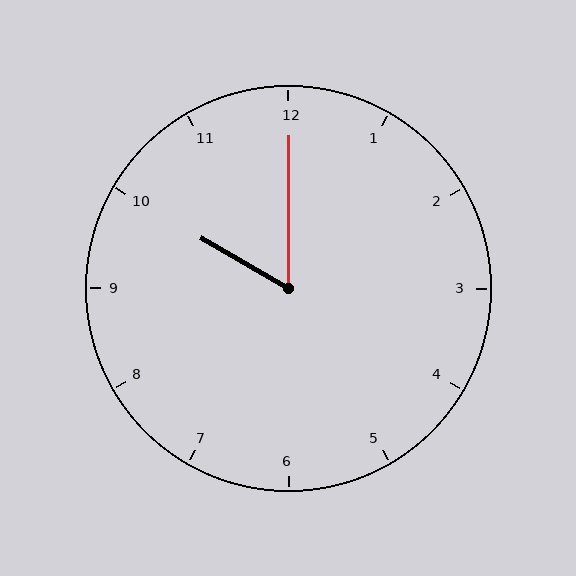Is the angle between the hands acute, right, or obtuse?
It is acute.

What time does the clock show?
10:00.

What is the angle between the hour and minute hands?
Approximately 60 degrees.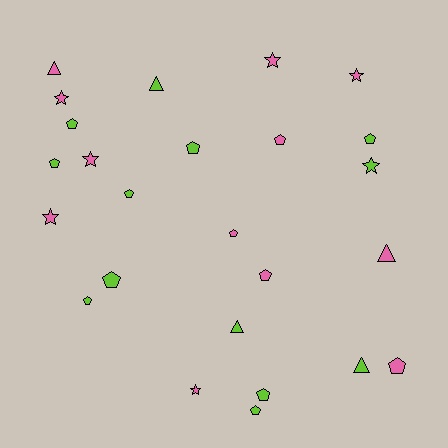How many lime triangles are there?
There are 3 lime triangles.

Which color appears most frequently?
Lime, with 13 objects.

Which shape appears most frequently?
Pentagon, with 13 objects.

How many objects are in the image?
There are 25 objects.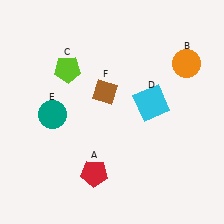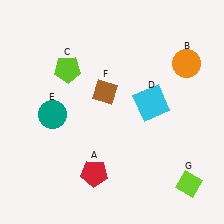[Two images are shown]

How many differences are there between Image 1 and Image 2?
There is 1 difference between the two images.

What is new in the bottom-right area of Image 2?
A lime diamond (G) was added in the bottom-right area of Image 2.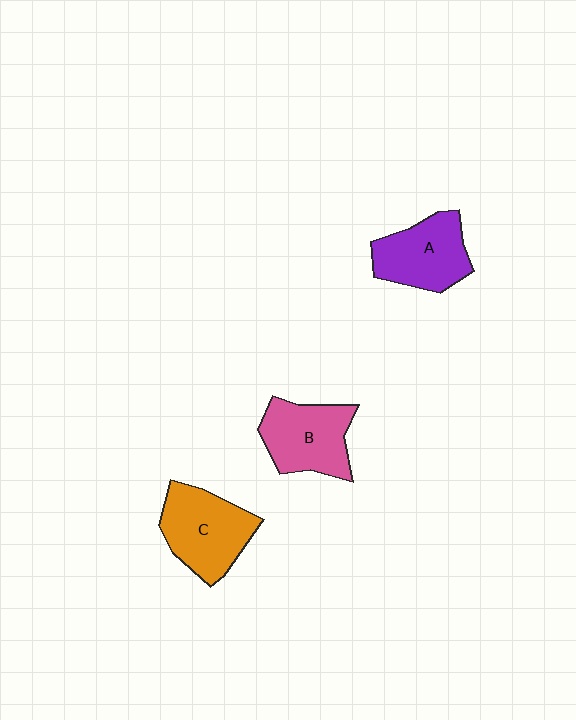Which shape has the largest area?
Shape C (orange).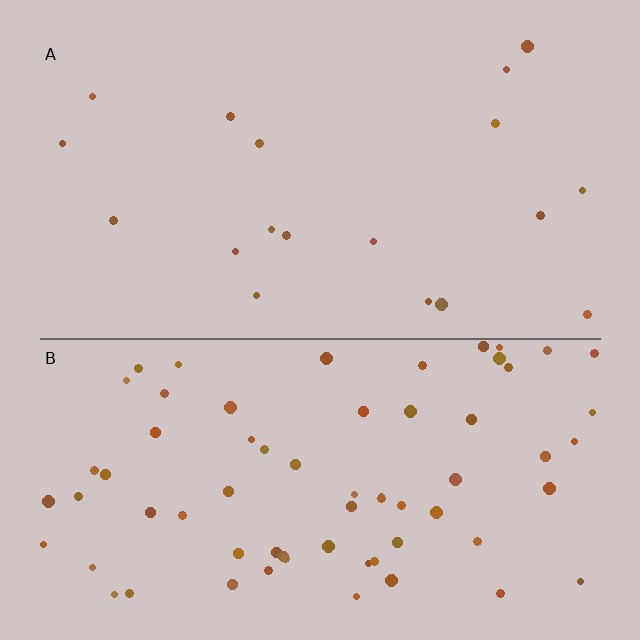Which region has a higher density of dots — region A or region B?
B (the bottom).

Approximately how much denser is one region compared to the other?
Approximately 3.6× — region B over region A.